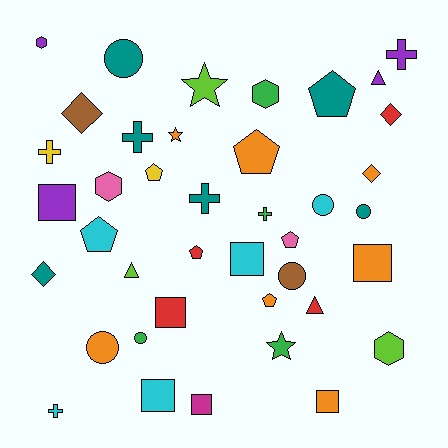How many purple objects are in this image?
There are 4 purple objects.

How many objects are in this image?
There are 40 objects.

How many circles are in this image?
There are 6 circles.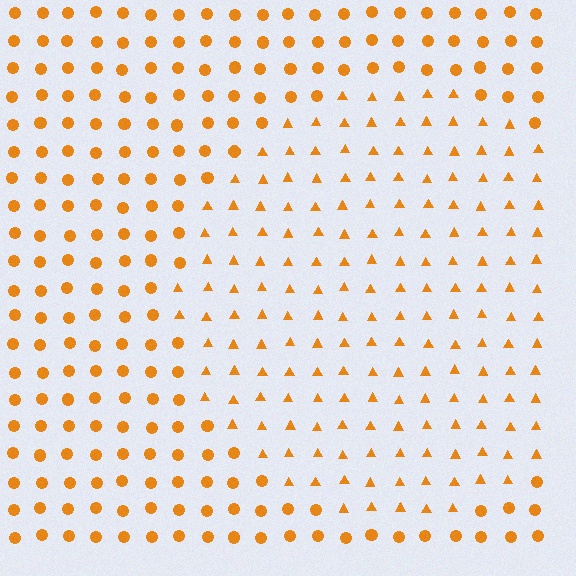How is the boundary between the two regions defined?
The boundary is defined by a change in element shape: triangles inside vs. circles outside. All elements share the same color and spacing.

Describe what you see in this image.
The image is filled with small orange elements arranged in a uniform grid. A circle-shaped region contains triangles, while the surrounding area contains circles. The boundary is defined purely by the change in element shape.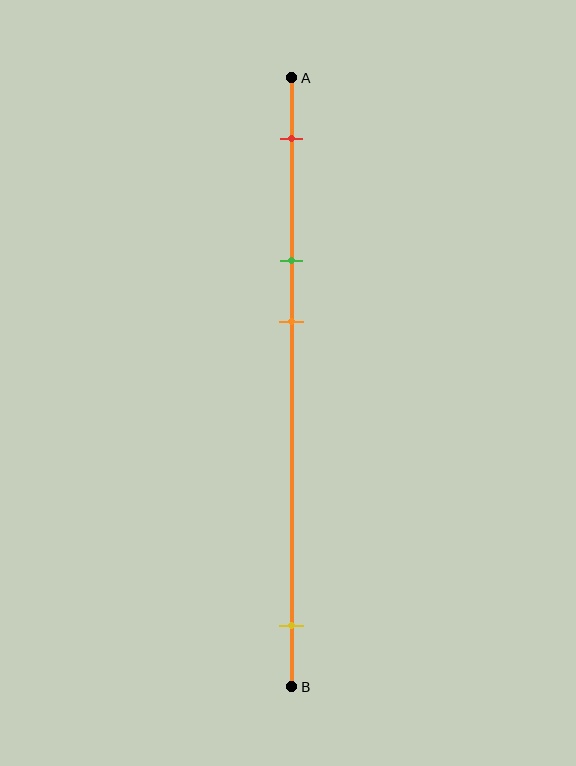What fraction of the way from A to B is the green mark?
The green mark is approximately 30% (0.3) of the way from A to B.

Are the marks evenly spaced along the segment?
No, the marks are not evenly spaced.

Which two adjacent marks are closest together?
The green and orange marks are the closest adjacent pair.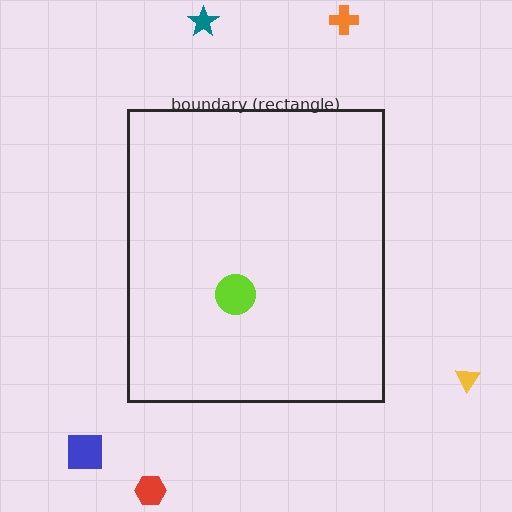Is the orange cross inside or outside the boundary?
Outside.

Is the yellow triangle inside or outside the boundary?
Outside.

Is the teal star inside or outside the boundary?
Outside.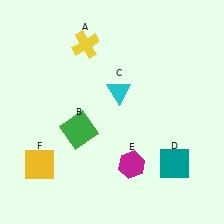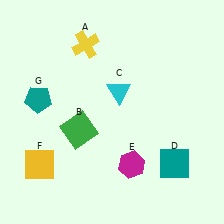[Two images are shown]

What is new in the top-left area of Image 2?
A teal pentagon (G) was added in the top-left area of Image 2.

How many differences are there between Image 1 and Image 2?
There is 1 difference between the two images.